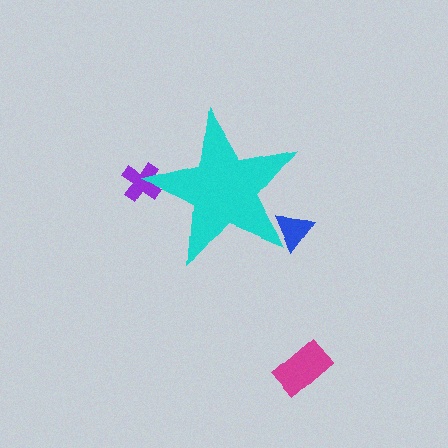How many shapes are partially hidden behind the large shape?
2 shapes are partially hidden.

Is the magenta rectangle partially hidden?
No, the magenta rectangle is fully visible.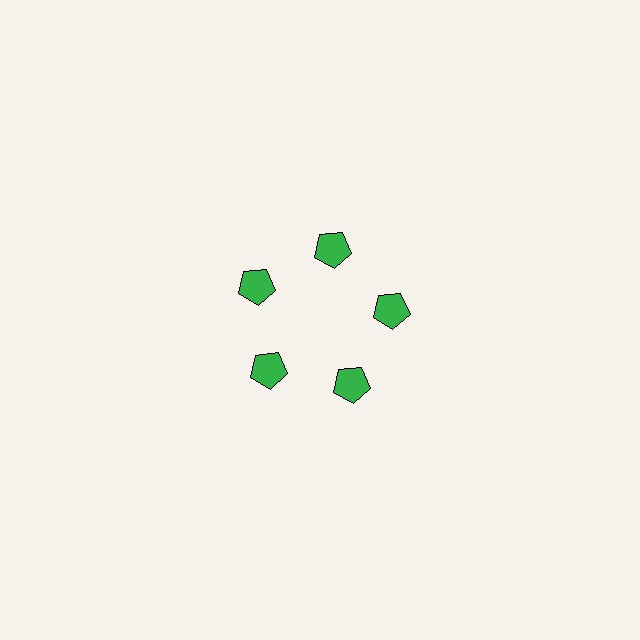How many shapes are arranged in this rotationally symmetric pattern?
There are 5 shapes, arranged in 5 groups of 1.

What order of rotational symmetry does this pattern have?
This pattern has 5-fold rotational symmetry.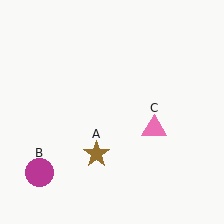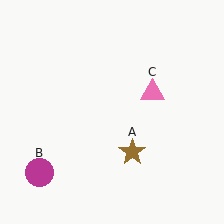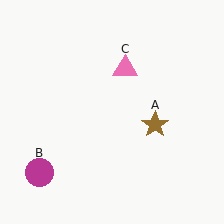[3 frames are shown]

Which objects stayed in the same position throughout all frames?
Magenta circle (object B) remained stationary.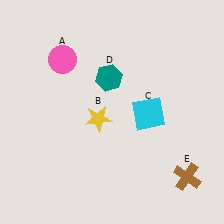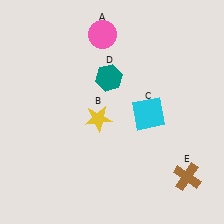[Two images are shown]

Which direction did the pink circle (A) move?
The pink circle (A) moved right.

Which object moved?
The pink circle (A) moved right.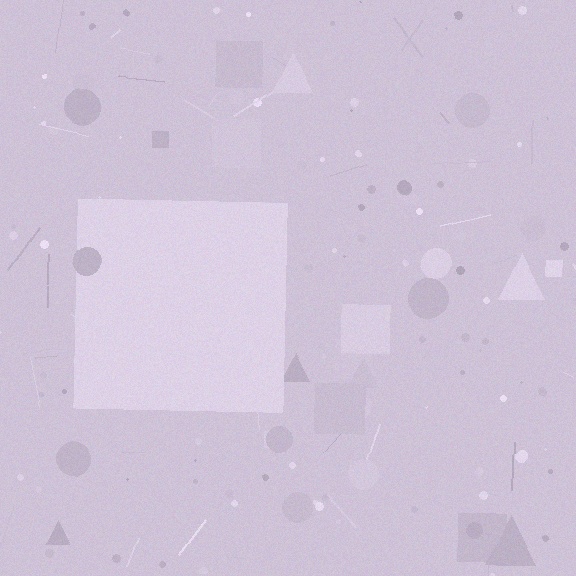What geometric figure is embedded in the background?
A square is embedded in the background.